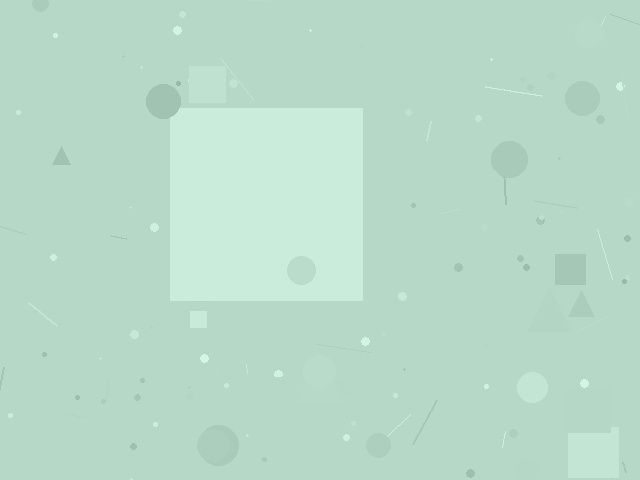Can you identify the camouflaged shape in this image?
The camouflaged shape is a square.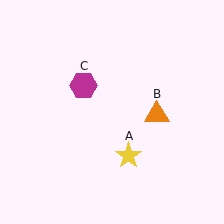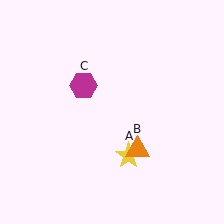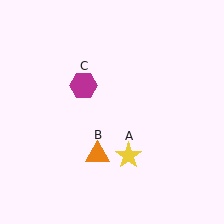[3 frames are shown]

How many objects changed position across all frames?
1 object changed position: orange triangle (object B).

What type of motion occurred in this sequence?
The orange triangle (object B) rotated clockwise around the center of the scene.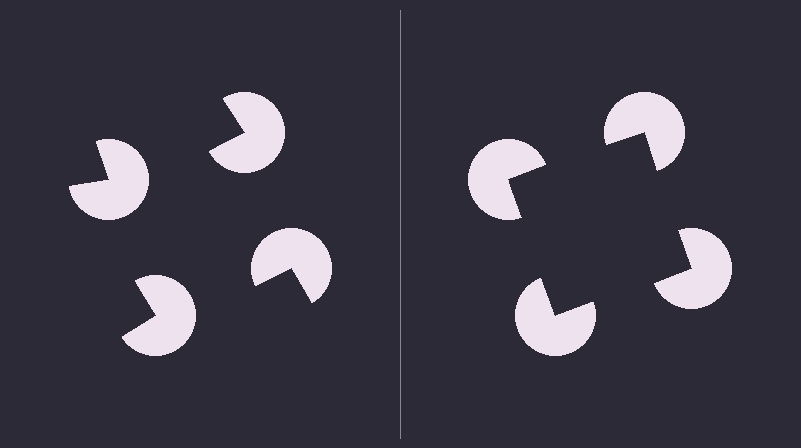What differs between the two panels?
The pac-man discs are positioned identically on both sides; only the wedge orientations differ. On the right they align to a square; on the left they are misaligned.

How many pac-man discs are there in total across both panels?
8 — 4 on each side.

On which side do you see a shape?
An illusory square appears on the right side. On the left side the wedge cuts are rotated, so no coherent shape forms.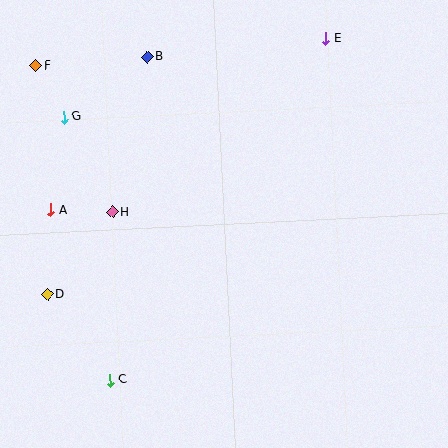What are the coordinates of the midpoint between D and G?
The midpoint between D and G is at (56, 206).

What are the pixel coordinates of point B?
Point B is at (147, 57).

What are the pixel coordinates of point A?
Point A is at (51, 210).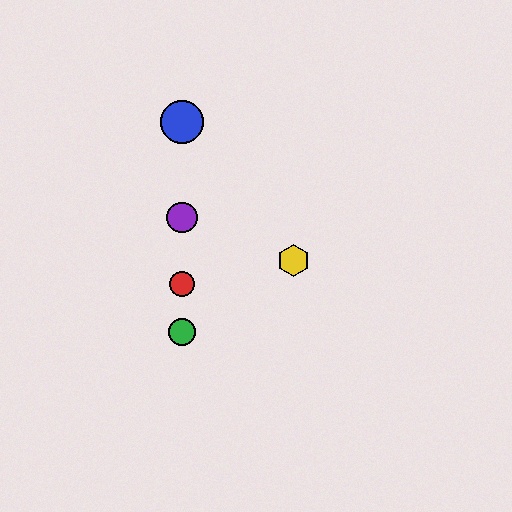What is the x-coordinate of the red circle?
The red circle is at x≈182.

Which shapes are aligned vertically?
The red circle, the blue circle, the green circle, the purple circle are aligned vertically.